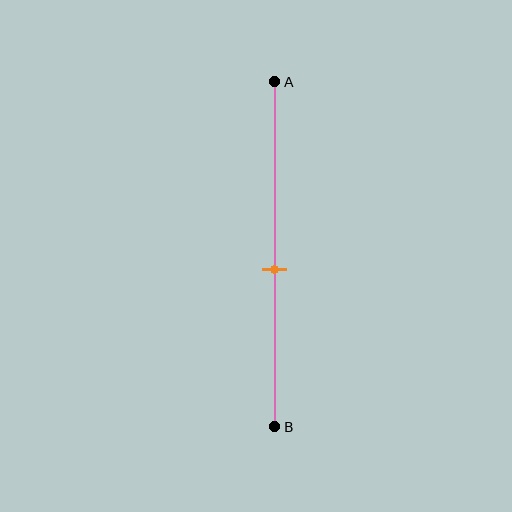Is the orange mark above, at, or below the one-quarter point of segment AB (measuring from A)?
The orange mark is below the one-quarter point of segment AB.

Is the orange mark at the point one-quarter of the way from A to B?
No, the mark is at about 55% from A, not at the 25% one-quarter point.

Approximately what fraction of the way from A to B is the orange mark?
The orange mark is approximately 55% of the way from A to B.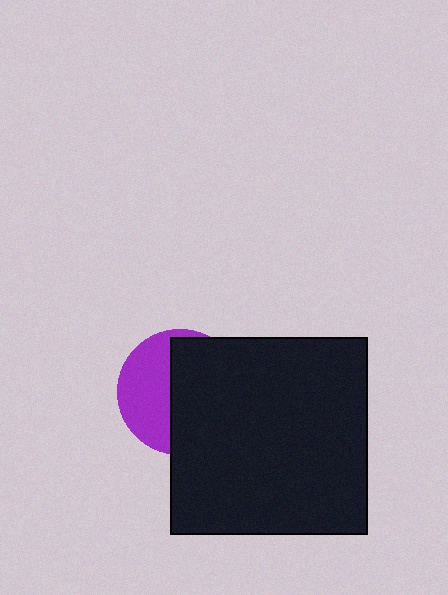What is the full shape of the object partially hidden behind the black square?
The partially hidden object is a purple circle.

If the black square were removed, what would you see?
You would see the complete purple circle.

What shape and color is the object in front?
The object in front is a black square.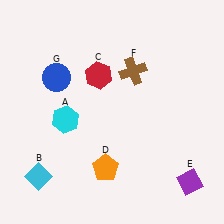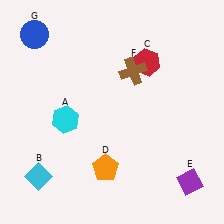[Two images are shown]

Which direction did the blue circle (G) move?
The blue circle (G) moved up.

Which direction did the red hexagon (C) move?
The red hexagon (C) moved right.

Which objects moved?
The objects that moved are: the red hexagon (C), the blue circle (G).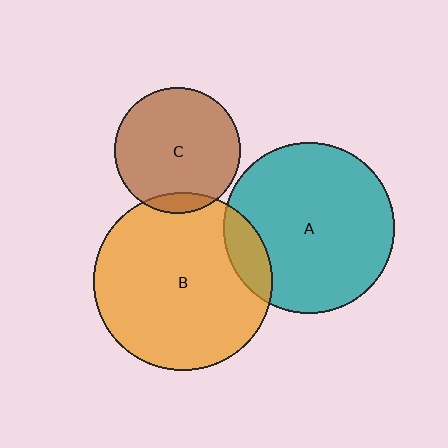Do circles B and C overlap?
Yes.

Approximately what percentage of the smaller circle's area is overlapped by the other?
Approximately 10%.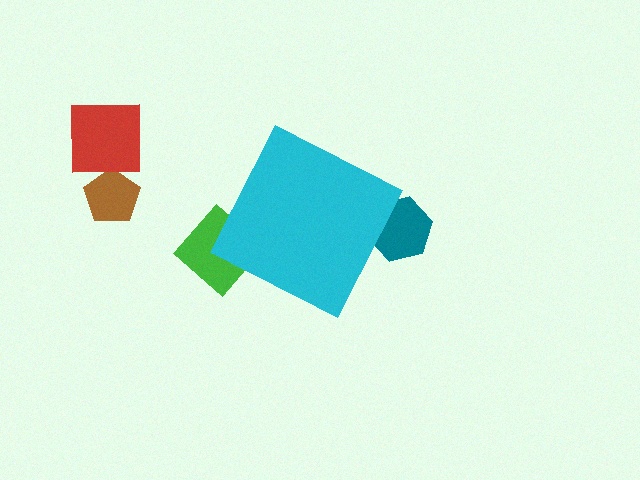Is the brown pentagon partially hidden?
No, the brown pentagon is fully visible.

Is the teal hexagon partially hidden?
Yes, the teal hexagon is partially hidden behind the cyan diamond.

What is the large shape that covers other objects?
A cyan diamond.